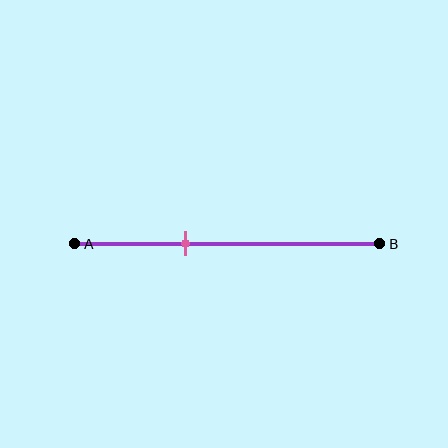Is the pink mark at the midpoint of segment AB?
No, the mark is at about 35% from A, not at the 50% midpoint.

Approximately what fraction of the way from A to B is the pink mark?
The pink mark is approximately 35% of the way from A to B.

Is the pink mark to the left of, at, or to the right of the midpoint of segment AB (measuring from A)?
The pink mark is to the left of the midpoint of segment AB.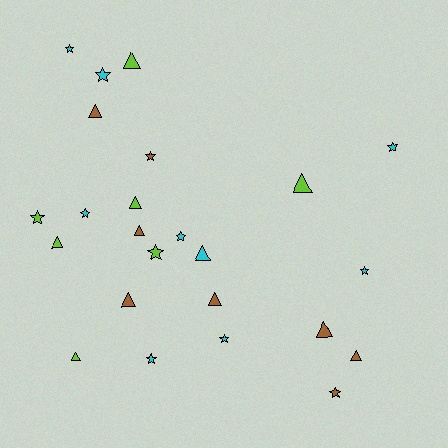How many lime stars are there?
There are 2 lime stars.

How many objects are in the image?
There are 24 objects.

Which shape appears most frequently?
Star, with 12 objects.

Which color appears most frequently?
Cyan, with 9 objects.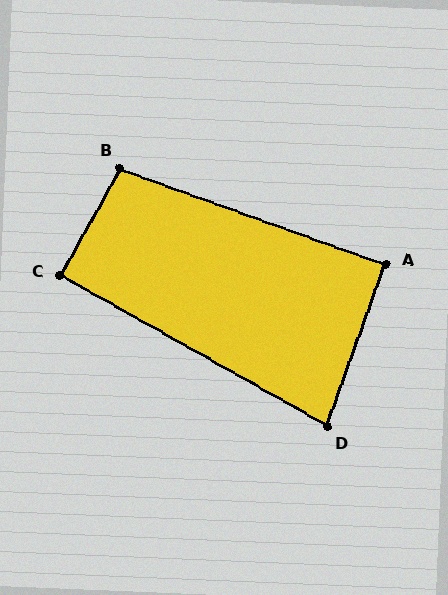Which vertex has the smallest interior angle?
D, at approximately 80 degrees.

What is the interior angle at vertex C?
Approximately 90 degrees (approximately right).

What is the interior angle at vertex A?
Approximately 90 degrees (approximately right).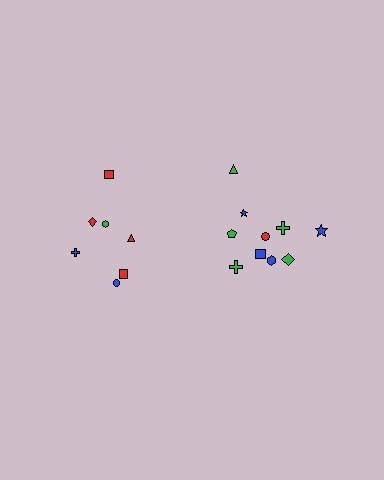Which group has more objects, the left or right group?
The right group.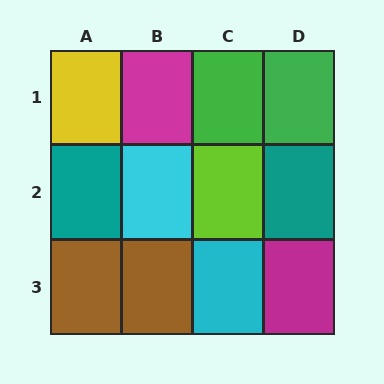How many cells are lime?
1 cell is lime.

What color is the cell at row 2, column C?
Lime.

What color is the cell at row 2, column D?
Teal.